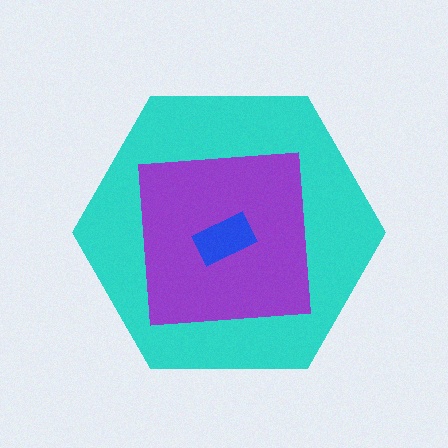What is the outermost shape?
The cyan hexagon.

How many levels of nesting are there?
3.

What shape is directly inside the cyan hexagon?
The purple square.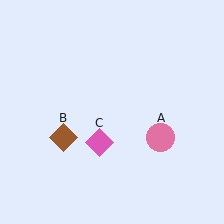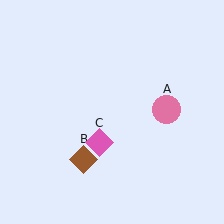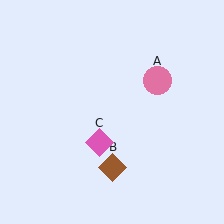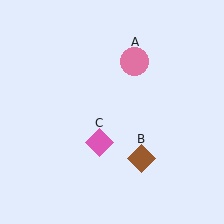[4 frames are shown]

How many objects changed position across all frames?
2 objects changed position: pink circle (object A), brown diamond (object B).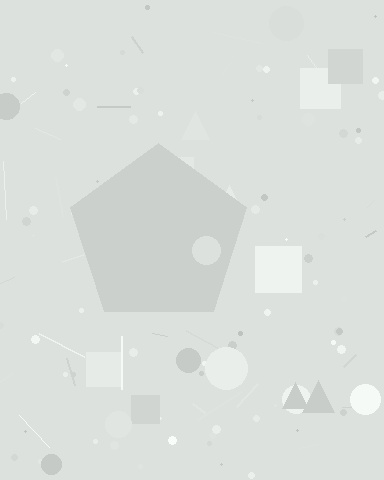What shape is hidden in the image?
A pentagon is hidden in the image.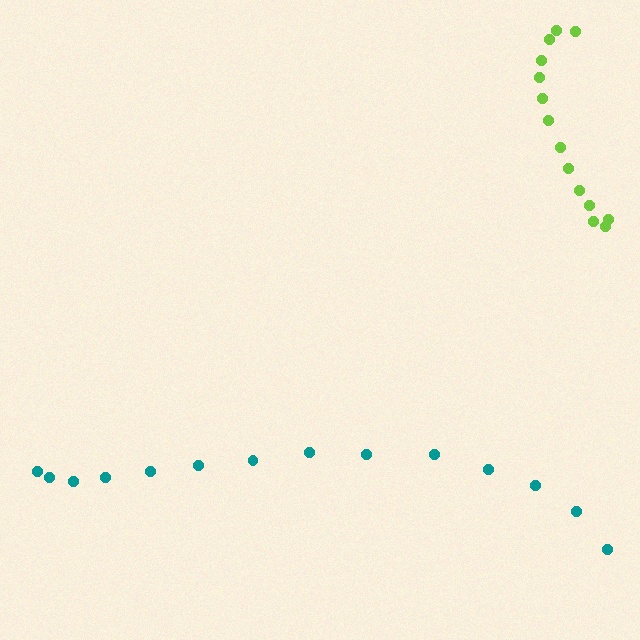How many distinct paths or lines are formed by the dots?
There are 2 distinct paths.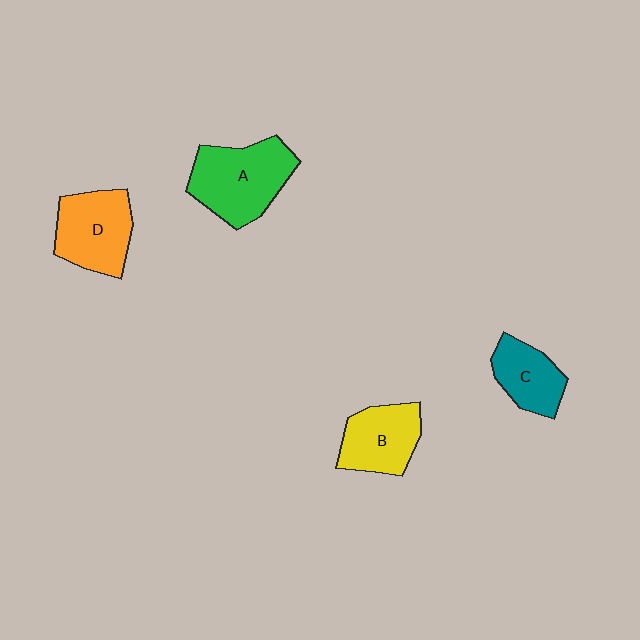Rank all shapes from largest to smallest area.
From largest to smallest: A (green), D (orange), B (yellow), C (teal).